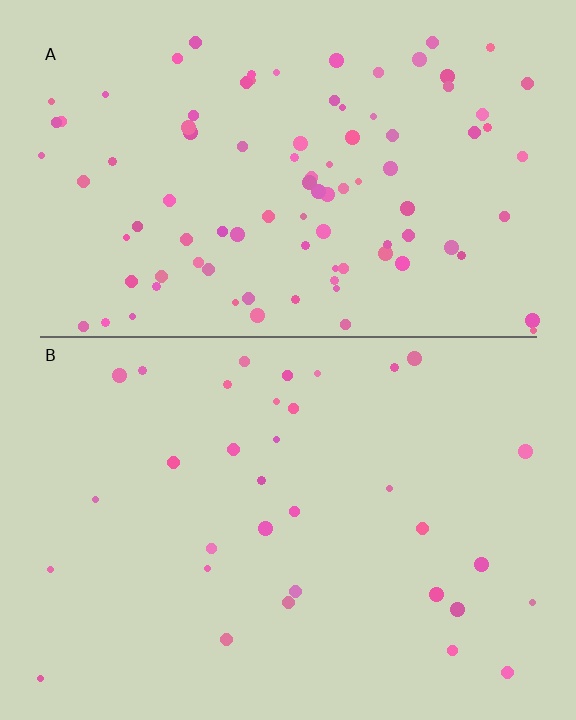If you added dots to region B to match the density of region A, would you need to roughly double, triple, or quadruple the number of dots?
Approximately triple.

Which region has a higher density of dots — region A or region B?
A (the top).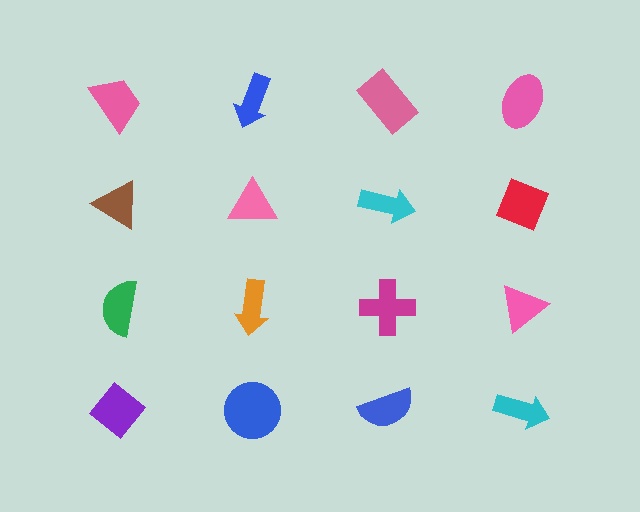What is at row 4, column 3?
A blue semicircle.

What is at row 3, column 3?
A magenta cross.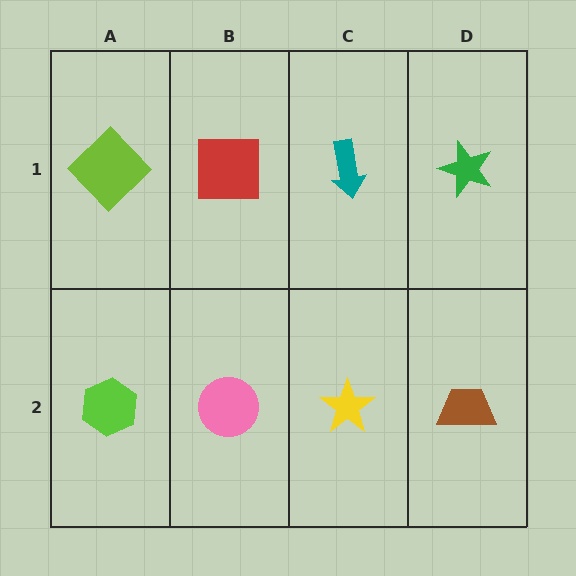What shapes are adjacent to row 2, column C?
A teal arrow (row 1, column C), a pink circle (row 2, column B), a brown trapezoid (row 2, column D).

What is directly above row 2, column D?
A green star.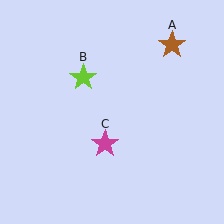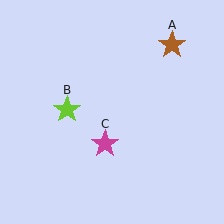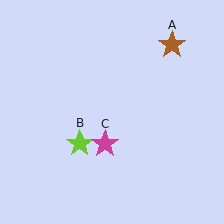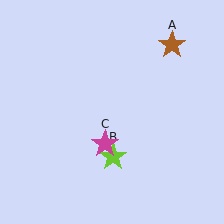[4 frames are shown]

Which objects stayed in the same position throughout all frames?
Brown star (object A) and magenta star (object C) remained stationary.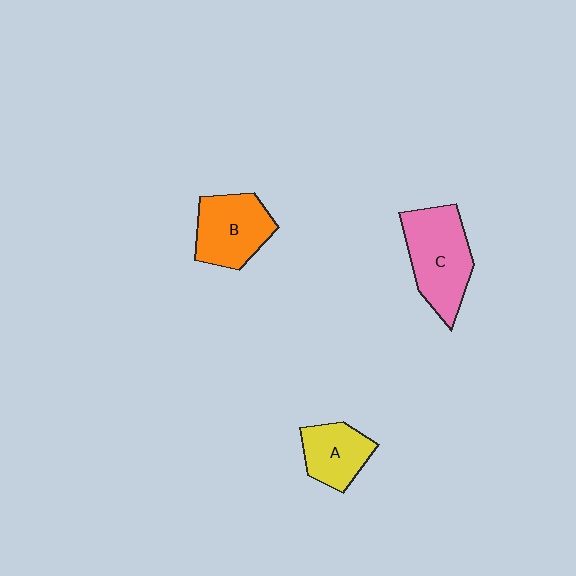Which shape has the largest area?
Shape C (pink).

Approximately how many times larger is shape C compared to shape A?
Approximately 1.6 times.